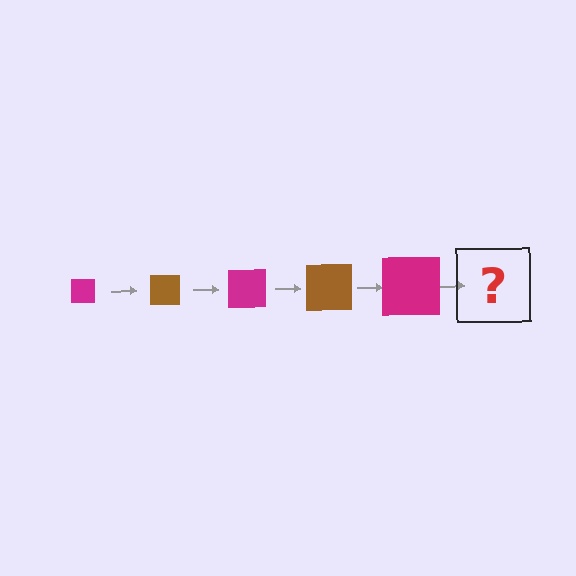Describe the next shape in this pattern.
It should be a brown square, larger than the previous one.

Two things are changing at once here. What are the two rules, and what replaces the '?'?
The two rules are that the square grows larger each step and the color cycles through magenta and brown. The '?' should be a brown square, larger than the previous one.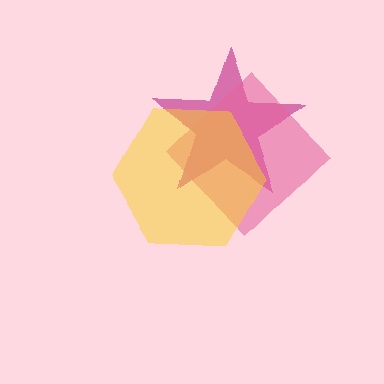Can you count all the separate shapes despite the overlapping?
Yes, there are 3 separate shapes.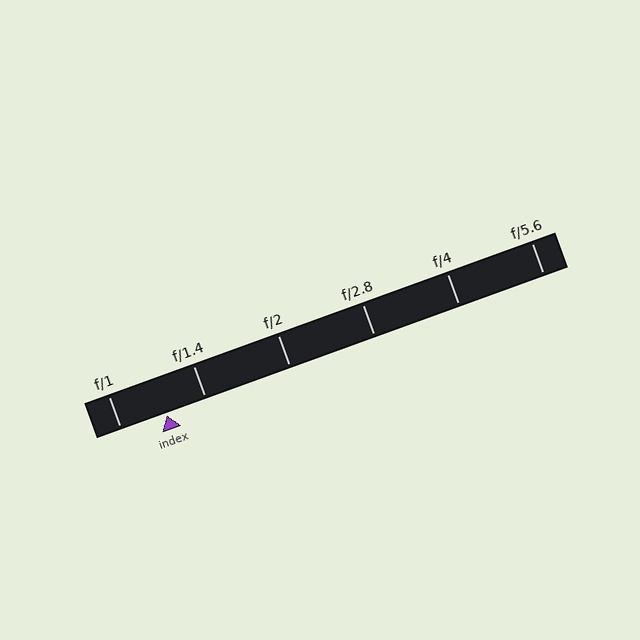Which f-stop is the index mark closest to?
The index mark is closest to f/1.4.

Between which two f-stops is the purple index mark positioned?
The index mark is between f/1 and f/1.4.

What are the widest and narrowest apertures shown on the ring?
The widest aperture shown is f/1 and the narrowest is f/5.6.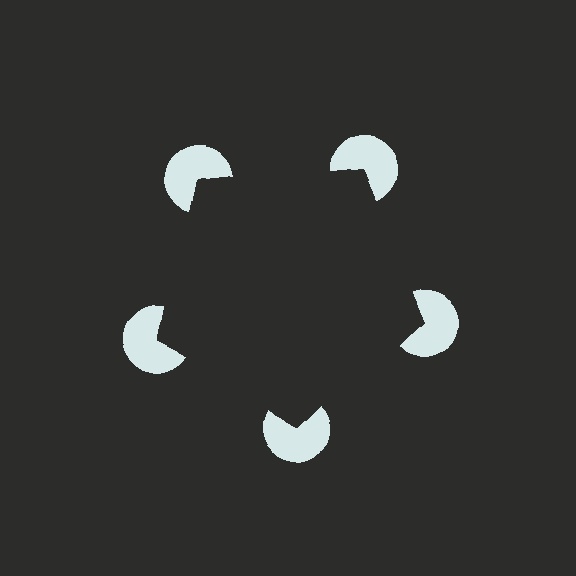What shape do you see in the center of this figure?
An illusory pentagon — its edges are inferred from the aligned wedge cuts in the pac-man discs, not physically drawn.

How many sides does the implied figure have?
5 sides.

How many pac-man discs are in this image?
There are 5 — one at each vertex of the illusory pentagon.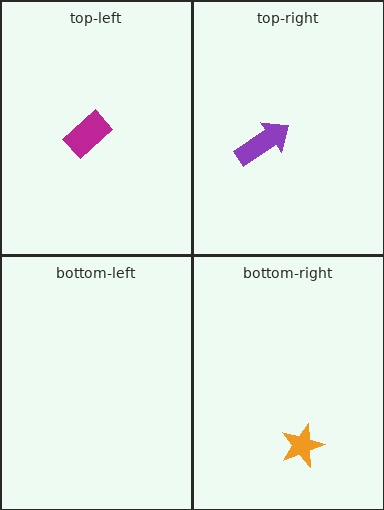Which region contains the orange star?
The bottom-right region.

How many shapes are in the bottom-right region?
1.